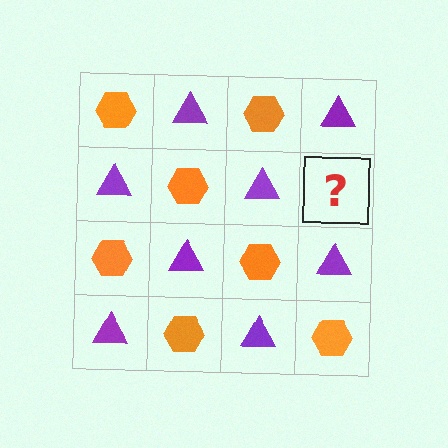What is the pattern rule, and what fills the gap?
The rule is that it alternates orange hexagon and purple triangle in a checkerboard pattern. The gap should be filled with an orange hexagon.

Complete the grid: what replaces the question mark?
The question mark should be replaced with an orange hexagon.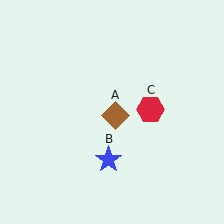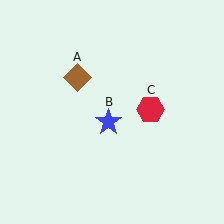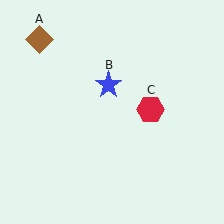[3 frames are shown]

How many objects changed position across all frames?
2 objects changed position: brown diamond (object A), blue star (object B).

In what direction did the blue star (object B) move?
The blue star (object B) moved up.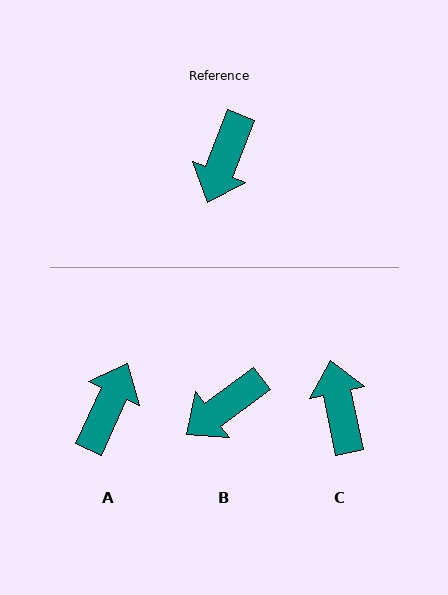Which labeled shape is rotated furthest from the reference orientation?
A, about 177 degrees away.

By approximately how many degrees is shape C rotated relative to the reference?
Approximately 147 degrees clockwise.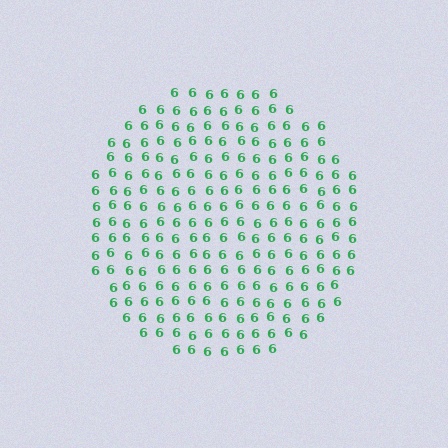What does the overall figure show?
The overall figure shows a circle.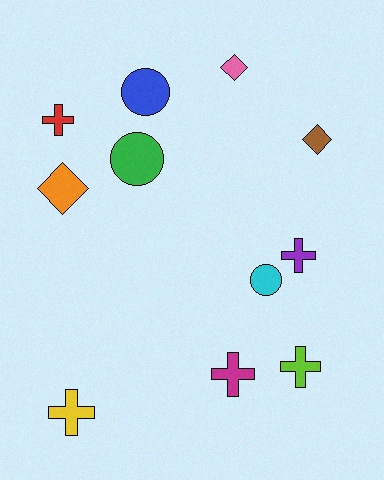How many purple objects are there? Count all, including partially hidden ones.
There is 1 purple object.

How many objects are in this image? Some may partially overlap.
There are 11 objects.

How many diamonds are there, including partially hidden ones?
There are 3 diamonds.